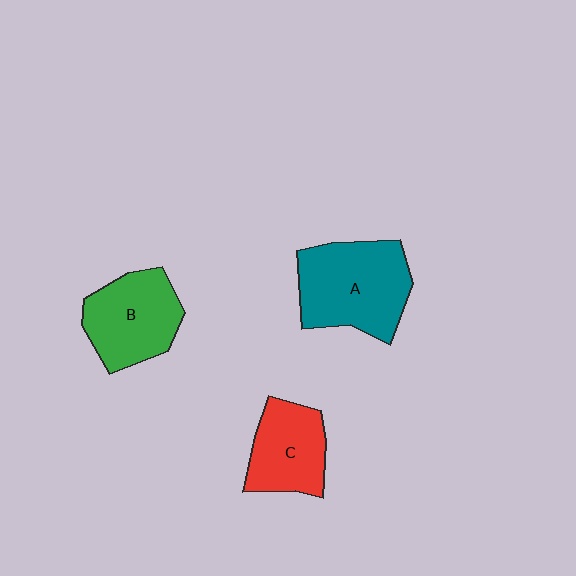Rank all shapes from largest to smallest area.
From largest to smallest: A (teal), B (green), C (red).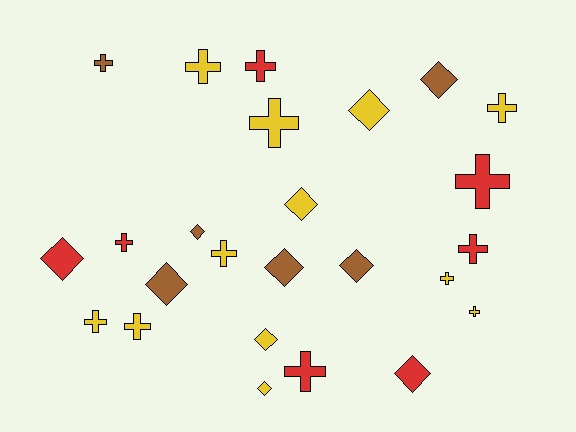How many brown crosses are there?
There is 1 brown cross.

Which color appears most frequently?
Yellow, with 12 objects.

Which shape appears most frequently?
Cross, with 14 objects.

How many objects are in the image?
There are 25 objects.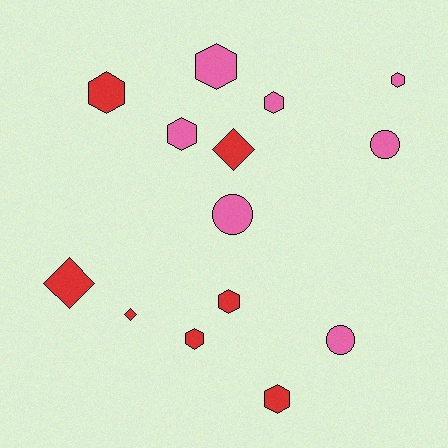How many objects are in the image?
There are 14 objects.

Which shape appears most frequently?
Hexagon, with 8 objects.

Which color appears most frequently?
Pink, with 7 objects.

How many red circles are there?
There are no red circles.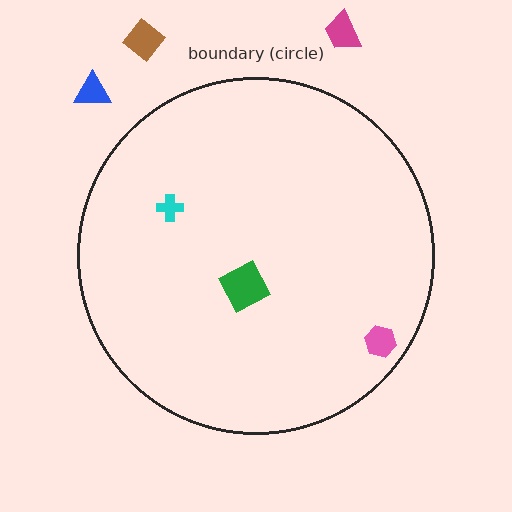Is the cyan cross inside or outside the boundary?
Inside.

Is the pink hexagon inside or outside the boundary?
Inside.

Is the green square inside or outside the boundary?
Inside.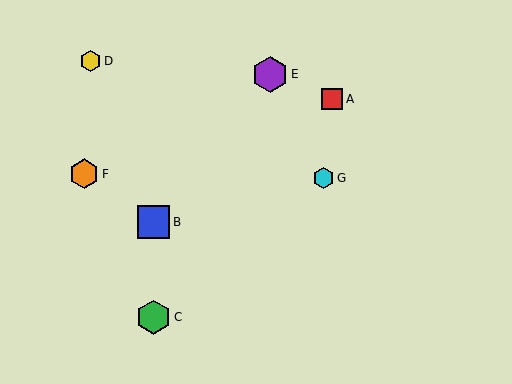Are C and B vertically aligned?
Yes, both are at x≈154.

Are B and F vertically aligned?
No, B is at x≈154 and F is at x≈84.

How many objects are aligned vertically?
2 objects (B, C) are aligned vertically.